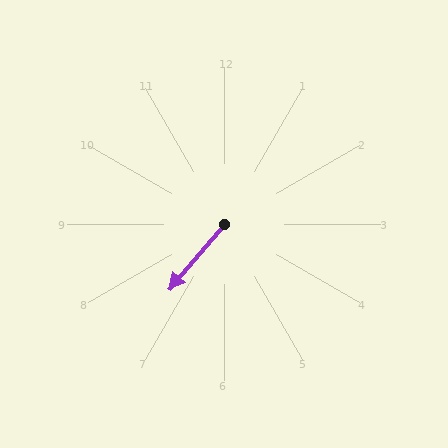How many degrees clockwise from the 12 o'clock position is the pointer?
Approximately 220 degrees.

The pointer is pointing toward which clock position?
Roughly 7 o'clock.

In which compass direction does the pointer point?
Southwest.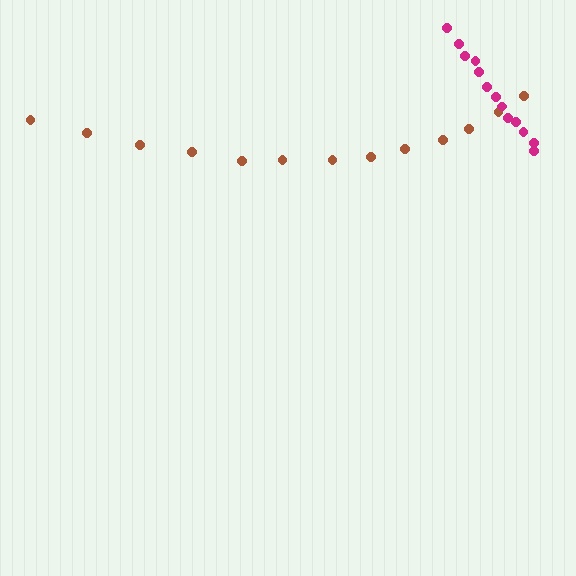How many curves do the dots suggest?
There are 2 distinct paths.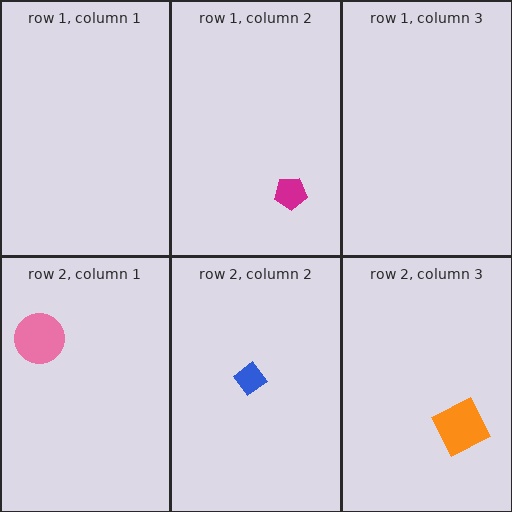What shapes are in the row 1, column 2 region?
The magenta pentagon.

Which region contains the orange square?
The row 2, column 3 region.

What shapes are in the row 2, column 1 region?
The pink circle.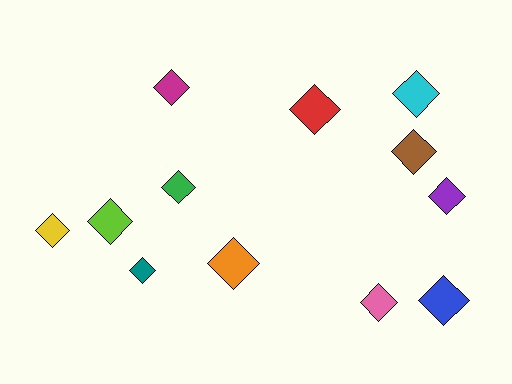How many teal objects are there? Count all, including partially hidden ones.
There is 1 teal object.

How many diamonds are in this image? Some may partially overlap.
There are 12 diamonds.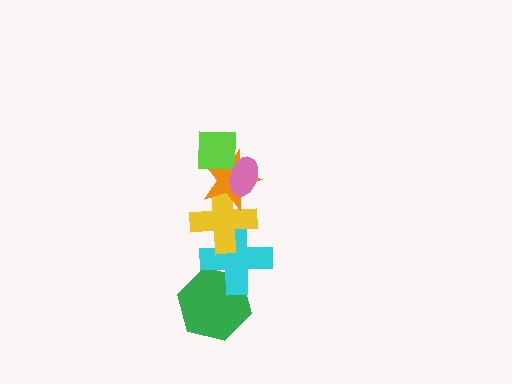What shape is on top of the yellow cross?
The orange star is on top of the yellow cross.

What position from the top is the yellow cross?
The yellow cross is 4th from the top.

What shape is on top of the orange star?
The lime square is on top of the orange star.